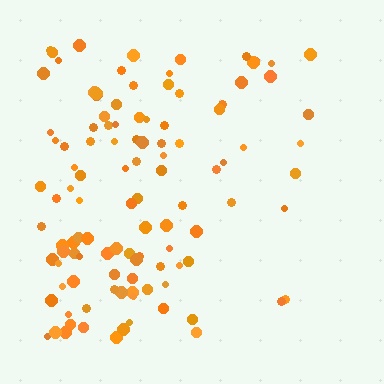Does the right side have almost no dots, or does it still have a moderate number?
Still a moderate number, just noticeably fewer than the left.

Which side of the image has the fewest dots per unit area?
The right.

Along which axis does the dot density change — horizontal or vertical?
Horizontal.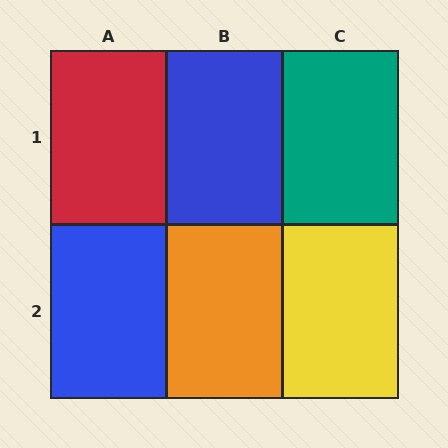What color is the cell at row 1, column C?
Teal.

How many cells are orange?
1 cell is orange.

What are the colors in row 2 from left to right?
Blue, orange, yellow.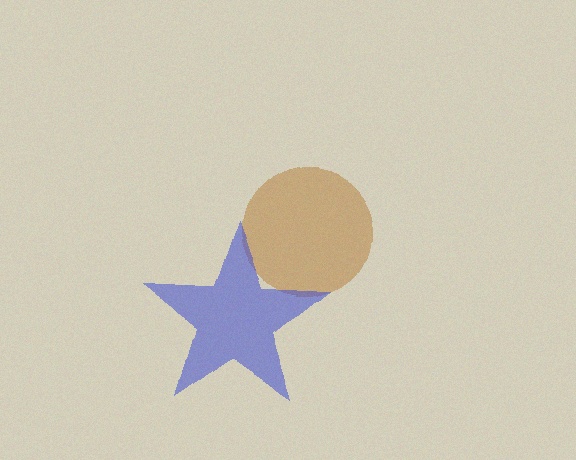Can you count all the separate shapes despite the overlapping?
Yes, there are 2 separate shapes.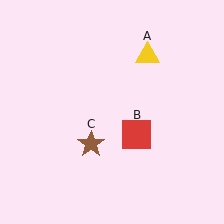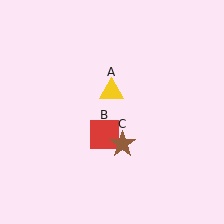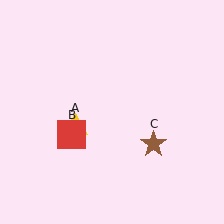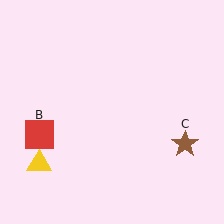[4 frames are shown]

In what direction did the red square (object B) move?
The red square (object B) moved left.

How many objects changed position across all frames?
3 objects changed position: yellow triangle (object A), red square (object B), brown star (object C).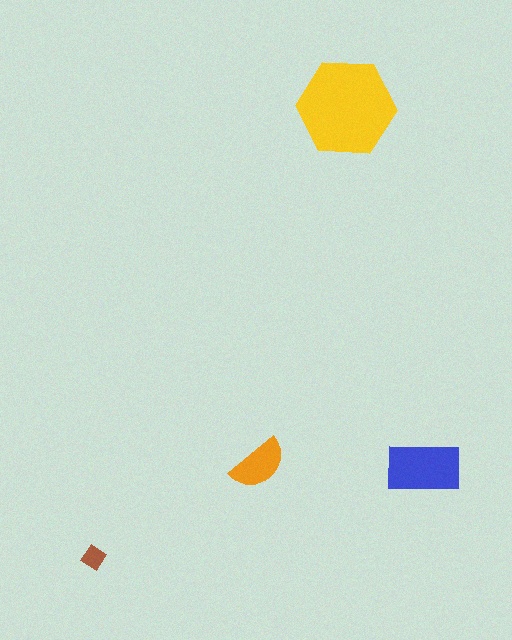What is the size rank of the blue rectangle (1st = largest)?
2nd.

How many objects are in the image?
There are 4 objects in the image.